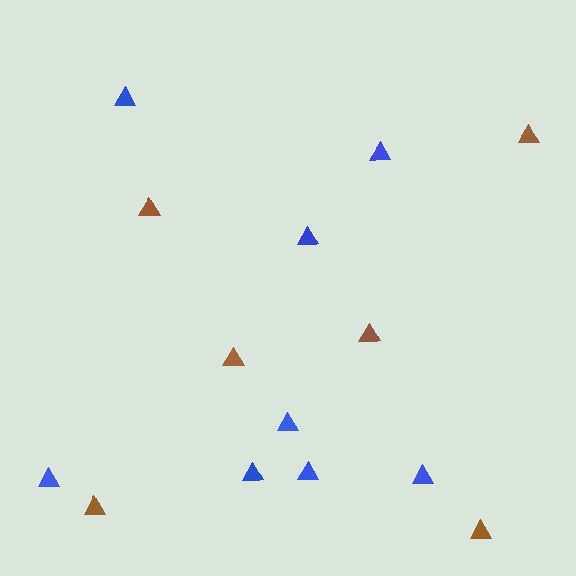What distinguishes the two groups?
There are 2 groups: one group of blue triangles (8) and one group of brown triangles (6).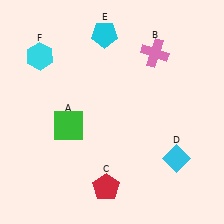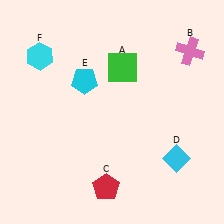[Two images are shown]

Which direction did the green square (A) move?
The green square (A) moved up.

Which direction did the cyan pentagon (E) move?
The cyan pentagon (E) moved down.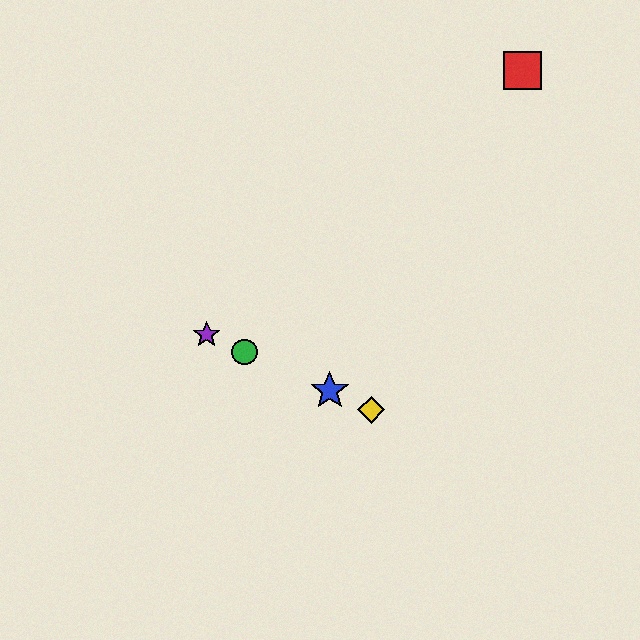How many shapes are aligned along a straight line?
4 shapes (the blue star, the green circle, the yellow diamond, the purple star) are aligned along a straight line.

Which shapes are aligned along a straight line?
The blue star, the green circle, the yellow diamond, the purple star are aligned along a straight line.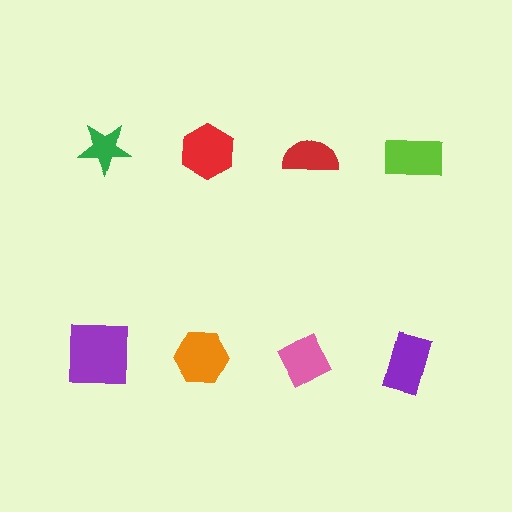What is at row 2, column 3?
A pink diamond.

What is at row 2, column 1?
A purple square.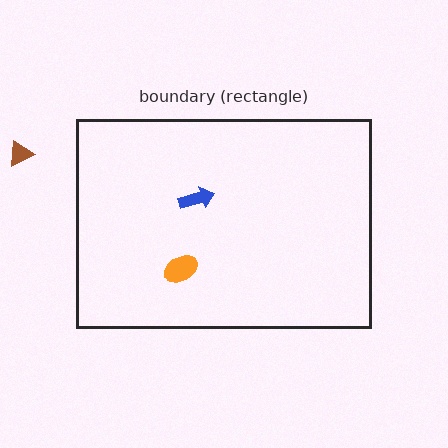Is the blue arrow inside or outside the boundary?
Inside.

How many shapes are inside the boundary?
2 inside, 1 outside.